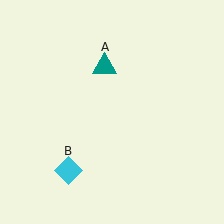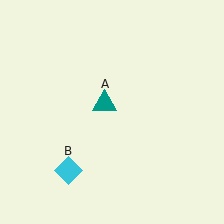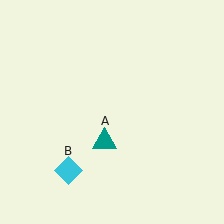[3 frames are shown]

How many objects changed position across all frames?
1 object changed position: teal triangle (object A).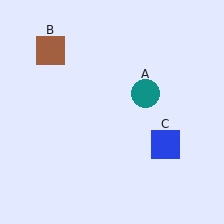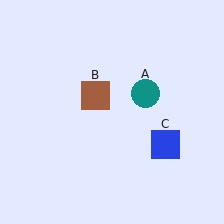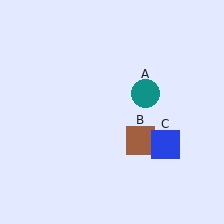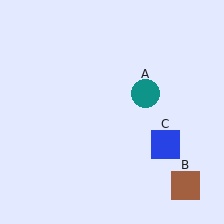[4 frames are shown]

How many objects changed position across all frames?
1 object changed position: brown square (object B).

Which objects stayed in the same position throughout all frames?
Teal circle (object A) and blue square (object C) remained stationary.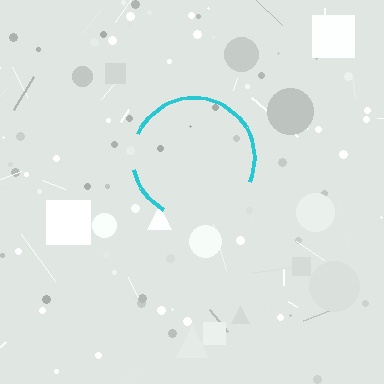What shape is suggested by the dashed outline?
The dashed outline suggests a circle.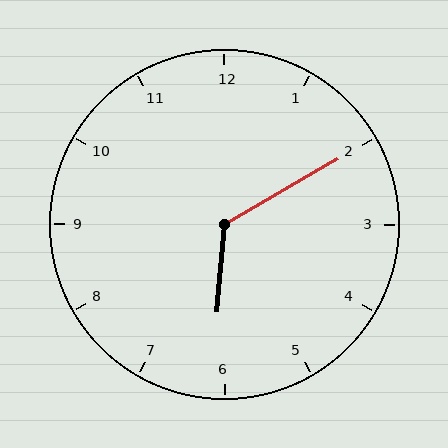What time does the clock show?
6:10.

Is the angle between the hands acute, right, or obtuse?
It is obtuse.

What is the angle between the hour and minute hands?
Approximately 125 degrees.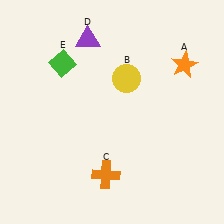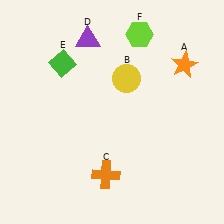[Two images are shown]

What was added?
A lime hexagon (F) was added in Image 2.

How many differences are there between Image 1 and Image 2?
There is 1 difference between the two images.